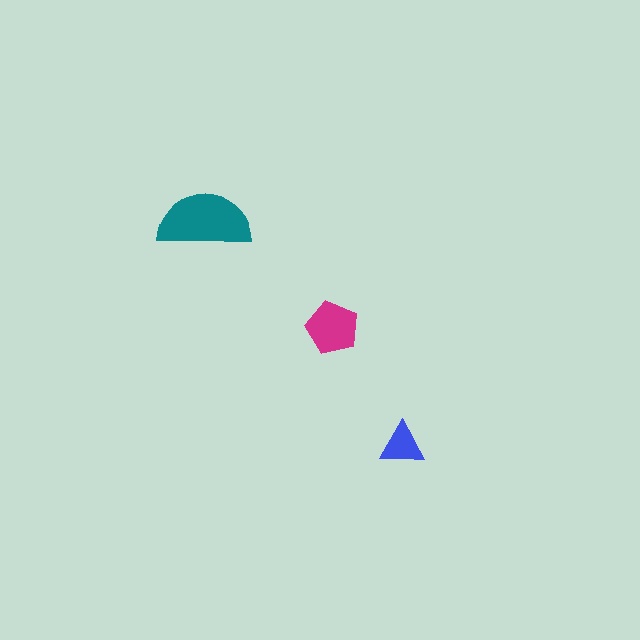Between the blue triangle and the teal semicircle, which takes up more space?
The teal semicircle.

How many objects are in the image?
There are 3 objects in the image.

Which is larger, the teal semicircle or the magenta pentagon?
The teal semicircle.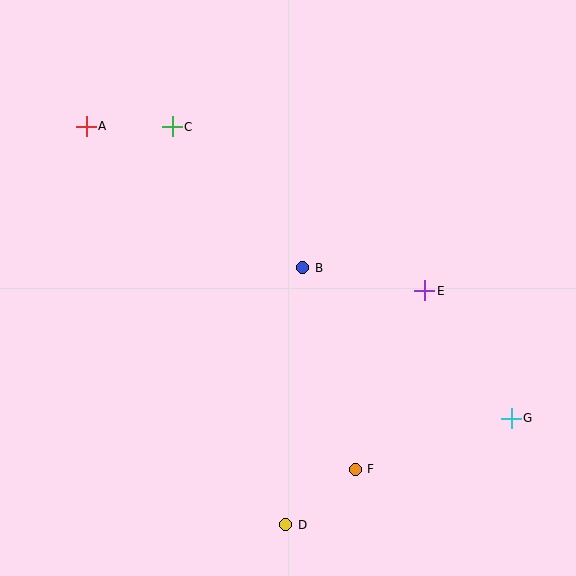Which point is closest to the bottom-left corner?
Point D is closest to the bottom-left corner.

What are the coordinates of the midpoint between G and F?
The midpoint between G and F is at (433, 444).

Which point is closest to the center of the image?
Point B at (303, 268) is closest to the center.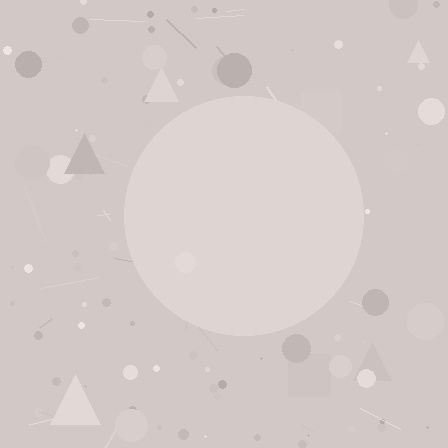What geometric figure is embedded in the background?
A circle is embedded in the background.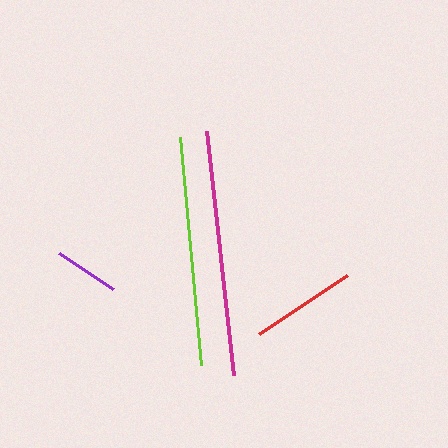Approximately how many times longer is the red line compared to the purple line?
The red line is approximately 1.6 times the length of the purple line.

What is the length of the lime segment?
The lime segment is approximately 229 pixels long.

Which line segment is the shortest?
The purple line is the shortest at approximately 65 pixels.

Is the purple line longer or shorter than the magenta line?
The magenta line is longer than the purple line.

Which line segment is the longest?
The magenta line is the longest at approximately 246 pixels.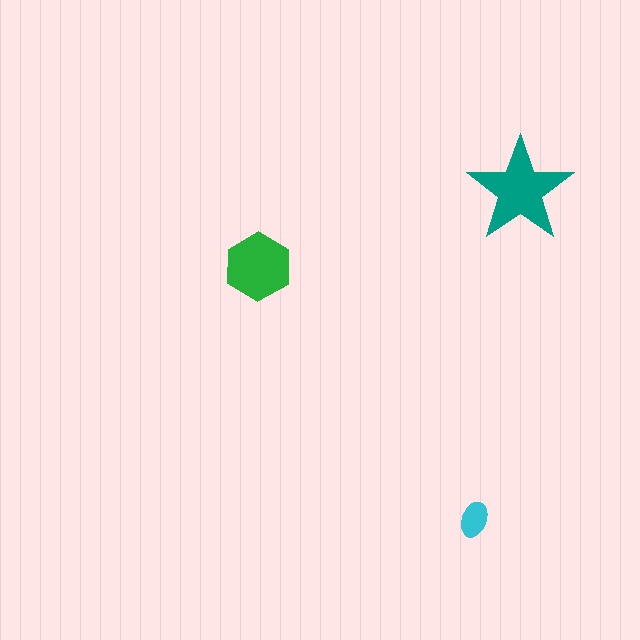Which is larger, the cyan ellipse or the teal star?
The teal star.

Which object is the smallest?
The cyan ellipse.